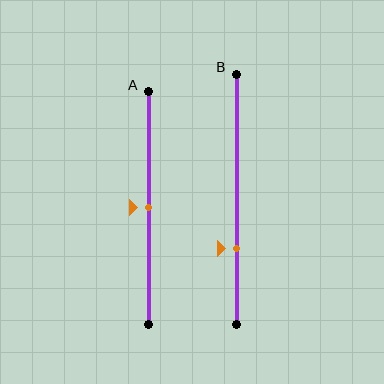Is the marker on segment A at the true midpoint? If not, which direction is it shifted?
Yes, the marker on segment A is at the true midpoint.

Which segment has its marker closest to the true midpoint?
Segment A has its marker closest to the true midpoint.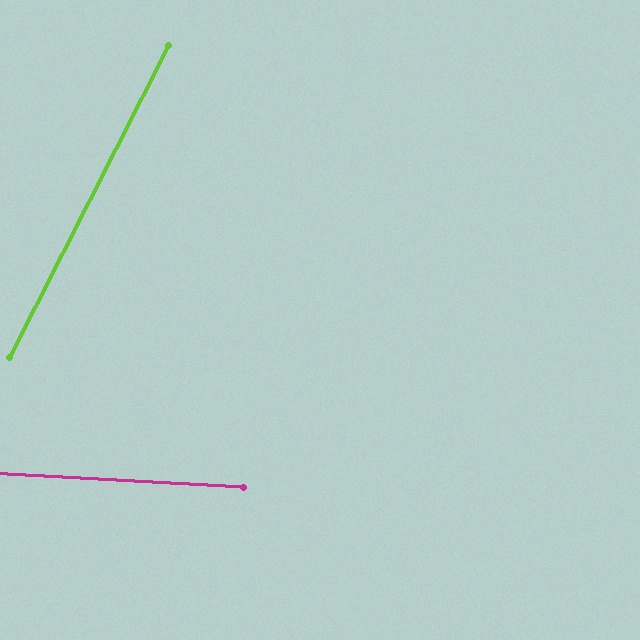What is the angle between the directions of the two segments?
Approximately 66 degrees.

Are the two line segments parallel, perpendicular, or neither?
Neither parallel nor perpendicular — they differ by about 66°.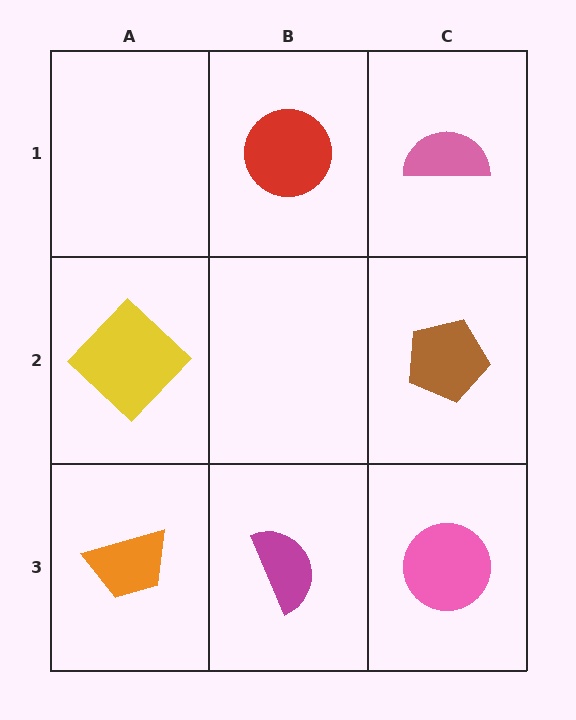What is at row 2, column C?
A brown pentagon.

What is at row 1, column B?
A red circle.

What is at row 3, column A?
An orange trapezoid.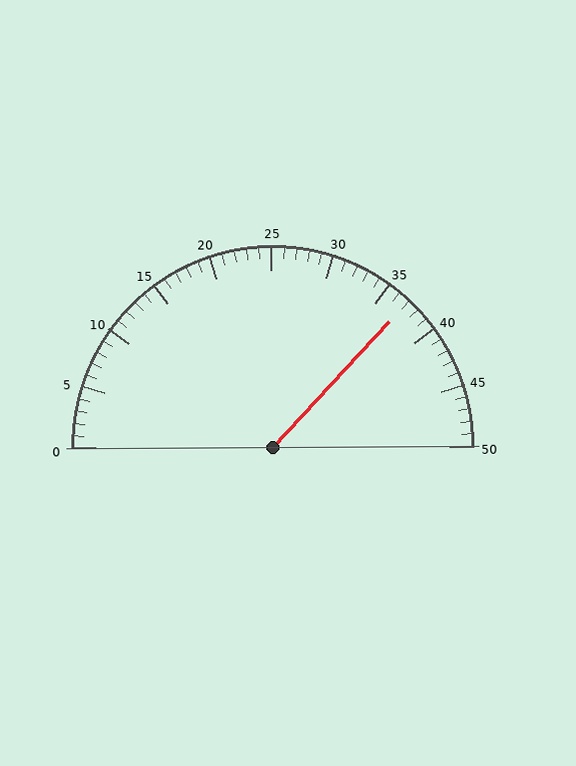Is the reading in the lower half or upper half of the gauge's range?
The reading is in the upper half of the range (0 to 50).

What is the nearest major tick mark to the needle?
The nearest major tick mark is 35.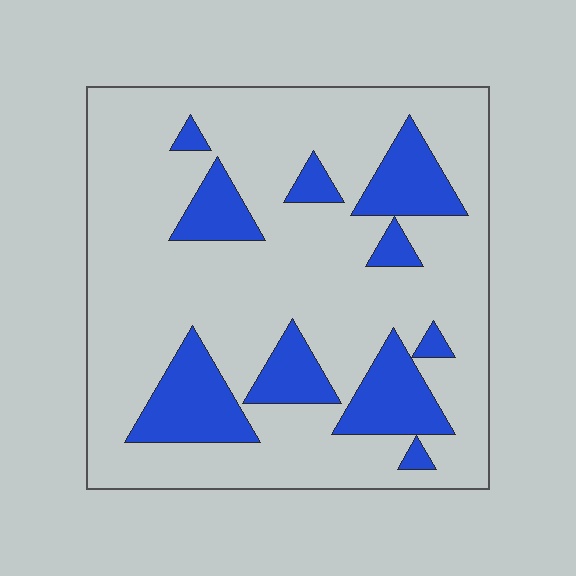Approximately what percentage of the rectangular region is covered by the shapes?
Approximately 20%.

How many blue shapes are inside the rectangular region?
10.